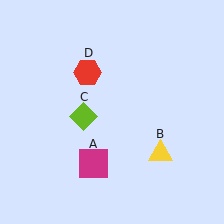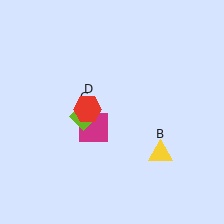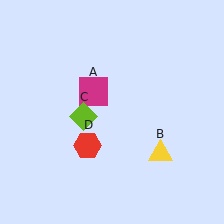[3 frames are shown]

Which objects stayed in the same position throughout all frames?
Yellow triangle (object B) and lime diamond (object C) remained stationary.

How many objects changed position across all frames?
2 objects changed position: magenta square (object A), red hexagon (object D).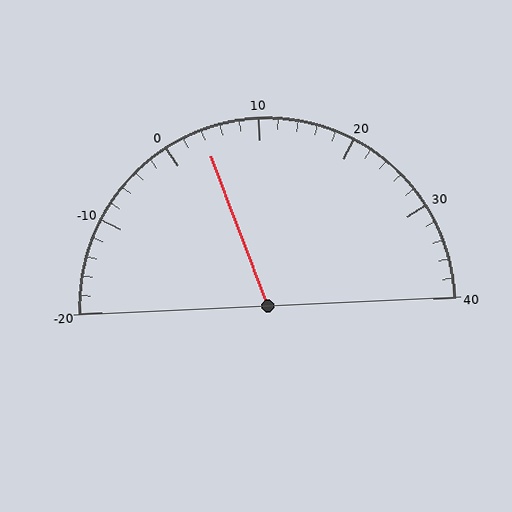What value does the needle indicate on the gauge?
The needle indicates approximately 4.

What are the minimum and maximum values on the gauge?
The gauge ranges from -20 to 40.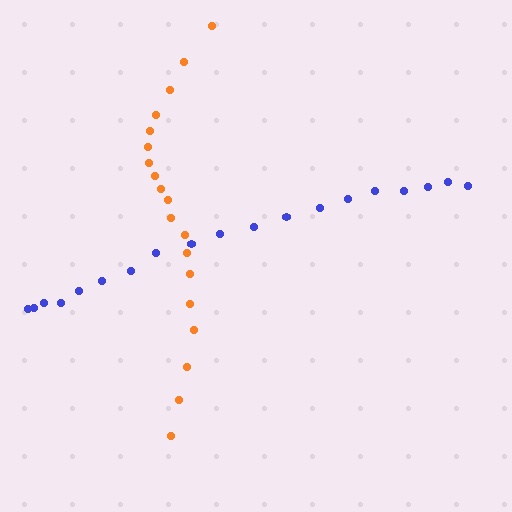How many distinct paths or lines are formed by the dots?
There are 2 distinct paths.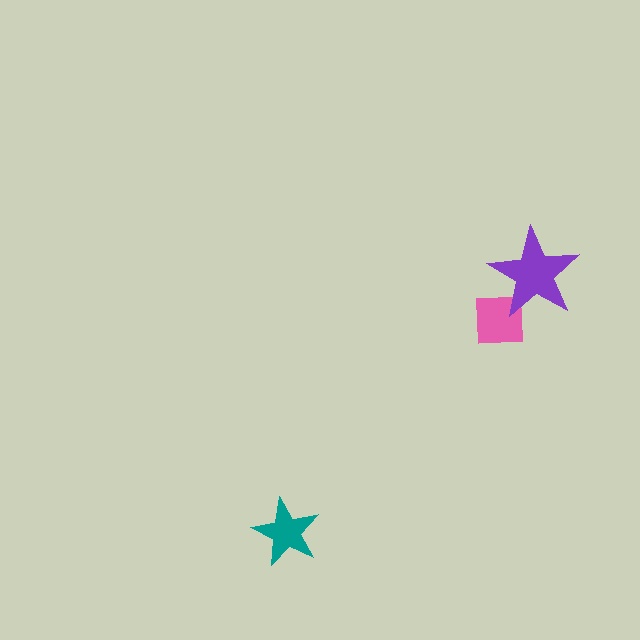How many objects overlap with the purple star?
1 object overlaps with the purple star.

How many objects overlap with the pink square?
1 object overlaps with the pink square.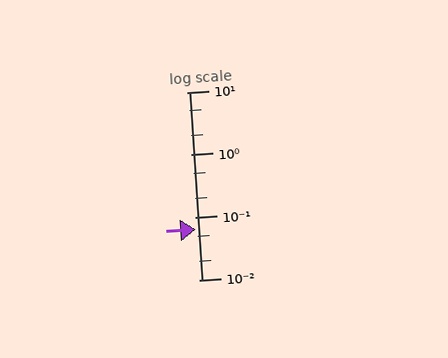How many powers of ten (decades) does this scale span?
The scale spans 3 decades, from 0.01 to 10.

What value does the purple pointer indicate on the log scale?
The pointer indicates approximately 0.064.